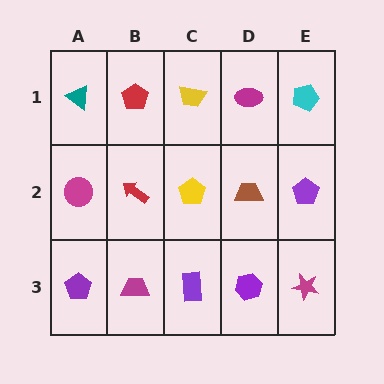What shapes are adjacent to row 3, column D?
A brown trapezoid (row 2, column D), a purple rectangle (row 3, column C), a magenta star (row 3, column E).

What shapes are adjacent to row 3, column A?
A magenta circle (row 2, column A), a magenta trapezoid (row 3, column B).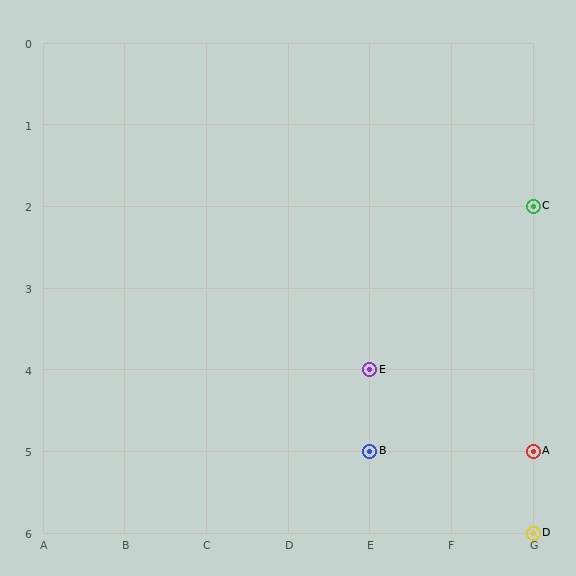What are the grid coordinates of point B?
Point B is at grid coordinates (E, 5).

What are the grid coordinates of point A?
Point A is at grid coordinates (G, 5).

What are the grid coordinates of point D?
Point D is at grid coordinates (G, 6).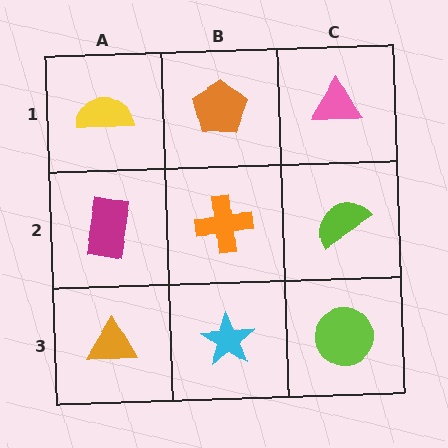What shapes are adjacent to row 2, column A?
A yellow semicircle (row 1, column A), an orange triangle (row 3, column A), an orange cross (row 2, column B).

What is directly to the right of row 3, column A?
A cyan star.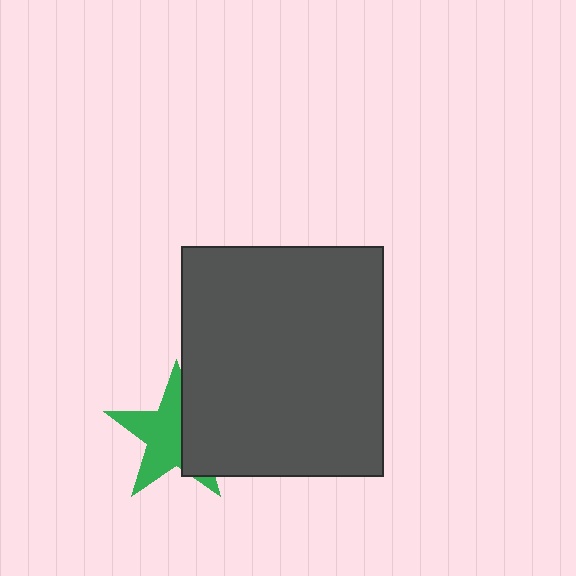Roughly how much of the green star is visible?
About half of it is visible (roughly 61%).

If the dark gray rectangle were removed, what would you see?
You would see the complete green star.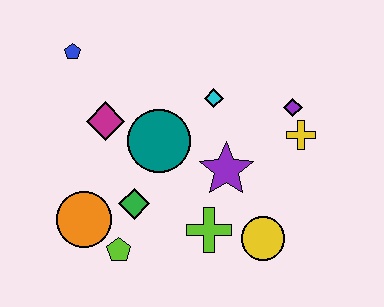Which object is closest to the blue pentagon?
The magenta diamond is closest to the blue pentagon.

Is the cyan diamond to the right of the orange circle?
Yes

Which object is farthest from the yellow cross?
The blue pentagon is farthest from the yellow cross.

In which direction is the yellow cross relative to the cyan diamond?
The yellow cross is to the right of the cyan diamond.